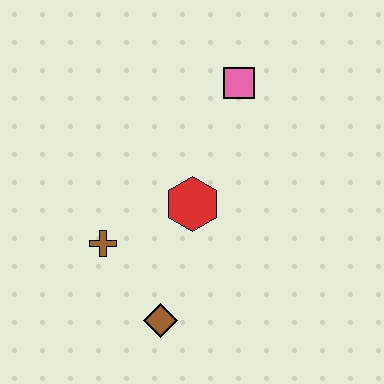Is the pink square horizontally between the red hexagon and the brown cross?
No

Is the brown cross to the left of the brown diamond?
Yes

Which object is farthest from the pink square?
The brown diamond is farthest from the pink square.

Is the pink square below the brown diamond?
No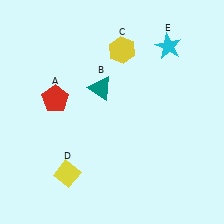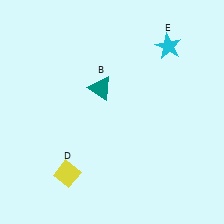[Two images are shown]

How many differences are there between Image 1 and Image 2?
There are 2 differences between the two images.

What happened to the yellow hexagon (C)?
The yellow hexagon (C) was removed in Image 2. It was in the top-right area of Image 1.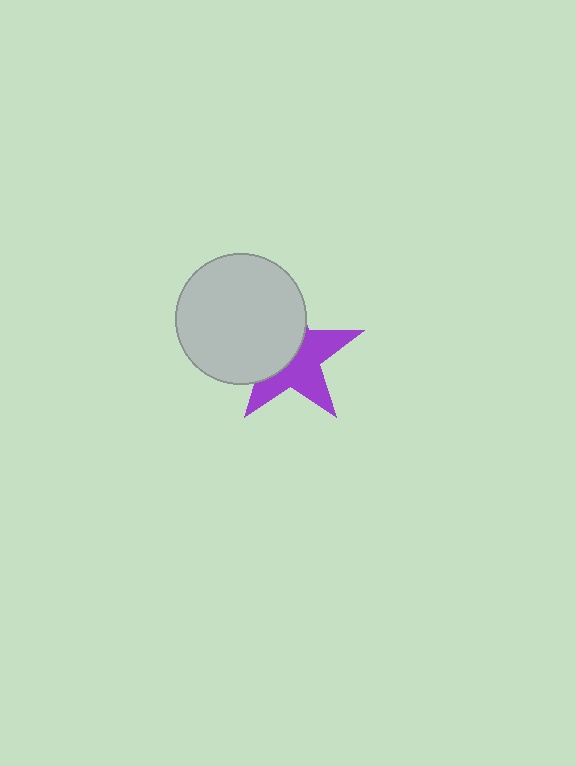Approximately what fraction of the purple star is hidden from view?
Roughly 48% of the purple star is hidden behind the light gray circle.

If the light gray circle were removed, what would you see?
You would see the complete purple star.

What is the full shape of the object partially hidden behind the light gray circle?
The partially hidden object is a purple star.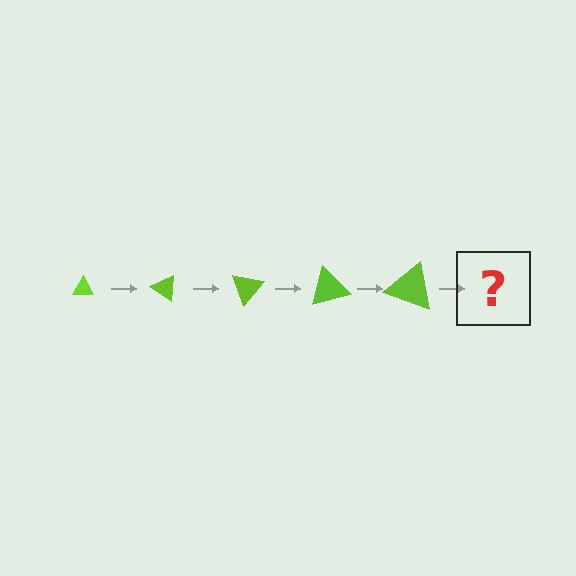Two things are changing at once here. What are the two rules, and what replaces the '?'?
The two rules are that the triangle grows larger each step and it rotates 35 degrees each step. The '?' should be a triangle, larger than the previous one and rotated 175 degrees from the start.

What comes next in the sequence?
The next element should be a triangle, larger than the previous one and rotated 175 degrees from the start.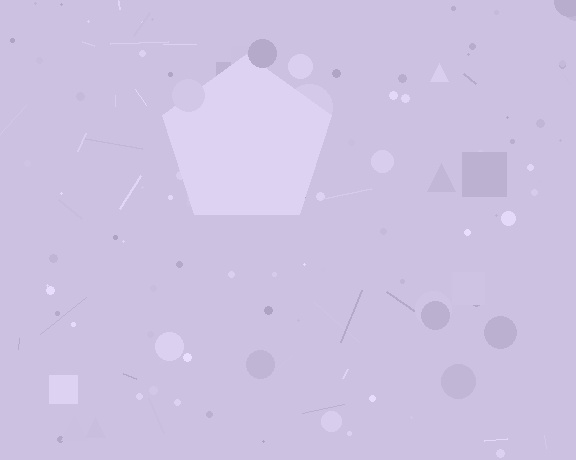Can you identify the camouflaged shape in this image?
The camouflaged shape is a pentagon.